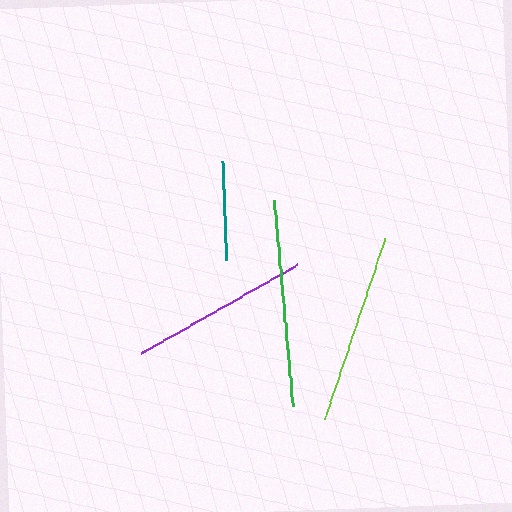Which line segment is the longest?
The green line is the longest at approximately 206 pixels.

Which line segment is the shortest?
The teal line is the shortest at approximately 99 pixels.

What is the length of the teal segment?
The teal segment is approximately 99 pixels long.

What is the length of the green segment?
The green segment is approximately 206 pixels long.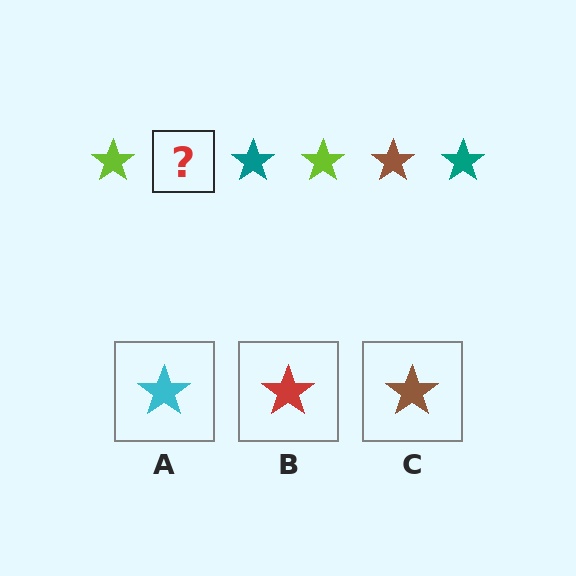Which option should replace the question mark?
Option C.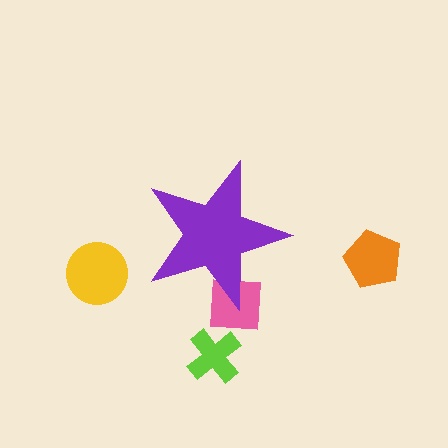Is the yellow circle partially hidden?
No, the yellow circle is fully visible.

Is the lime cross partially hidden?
No, the lime cross is fully visible.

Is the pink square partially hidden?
Yes, the pink square is partially hidden behind the purple star.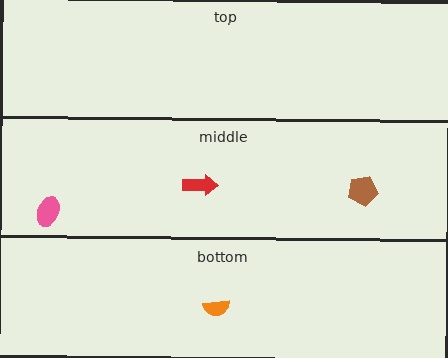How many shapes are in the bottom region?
1.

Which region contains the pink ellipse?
The middle region.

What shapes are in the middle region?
The brown pentagon, the pink ellipse, the red arrow.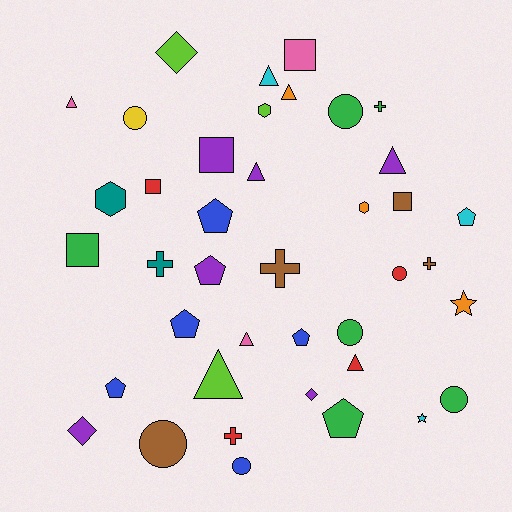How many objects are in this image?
There are 40 objects.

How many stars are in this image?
There are 2 stars.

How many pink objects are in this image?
There are 3 pink objects.